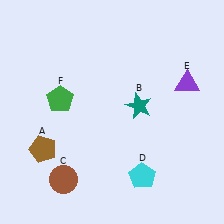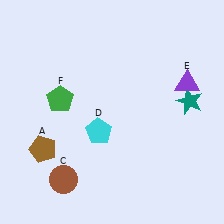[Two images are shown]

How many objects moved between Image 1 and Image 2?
2 objects moved between the two images.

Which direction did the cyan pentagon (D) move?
The cyan pentagon (D) moved up.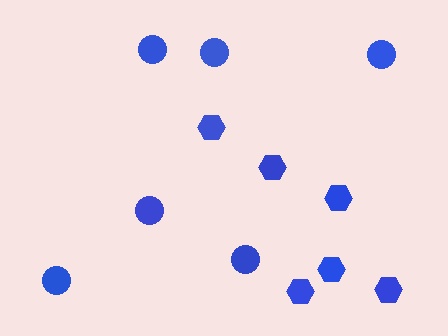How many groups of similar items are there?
There are 2 groups: one group of circles (6) and one group of hexagons (6).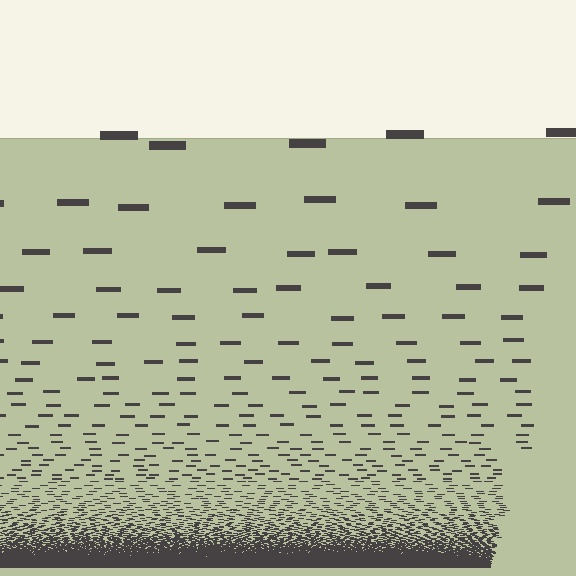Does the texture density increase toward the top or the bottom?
Density increases toward the bottom.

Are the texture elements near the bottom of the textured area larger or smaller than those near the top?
Smaller. The gradient is inverted — elements near the bottom are smaller and denser.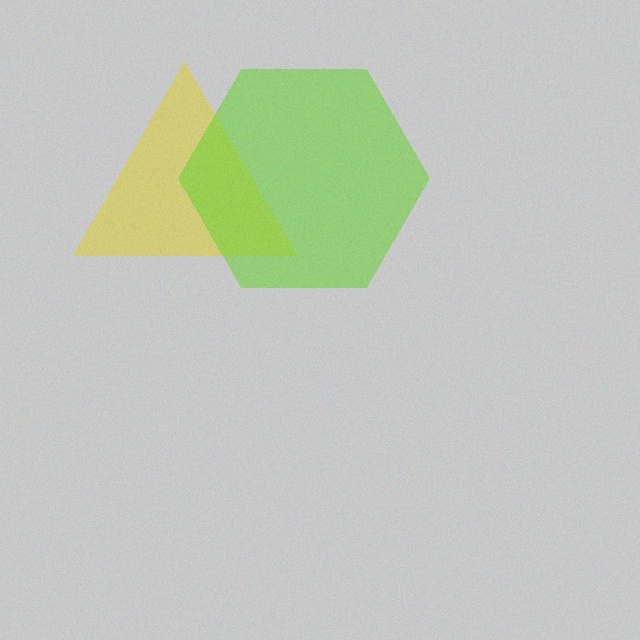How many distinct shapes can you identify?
There are 2 distinct shapes: a yellow triangle, a lime hexagon.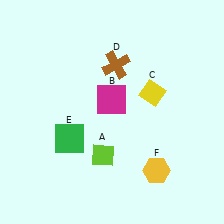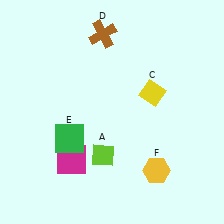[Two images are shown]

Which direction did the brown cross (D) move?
The brown cross (D) moved up.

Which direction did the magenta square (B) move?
The magenta square (B) moved down.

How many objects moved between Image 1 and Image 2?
2 objects moved between the two images.